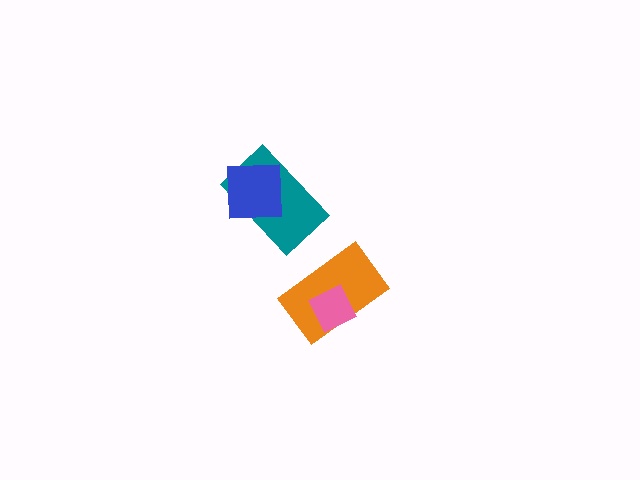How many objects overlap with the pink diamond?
1 object overlaps with the pink diamond.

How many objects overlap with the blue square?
1 object overlaps with the blue square.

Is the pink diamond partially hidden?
No, no other shape covers it.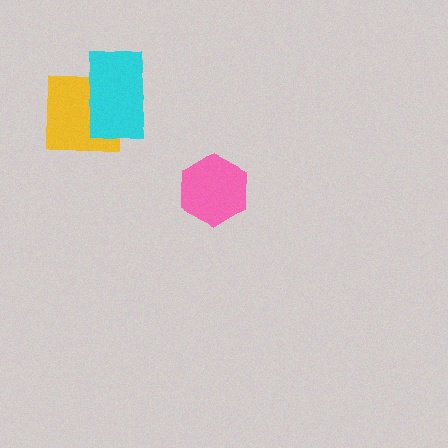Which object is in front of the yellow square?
The cyan rectangle is in front of the yellow square.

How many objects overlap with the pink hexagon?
0 objects overlap with the pink hexagon.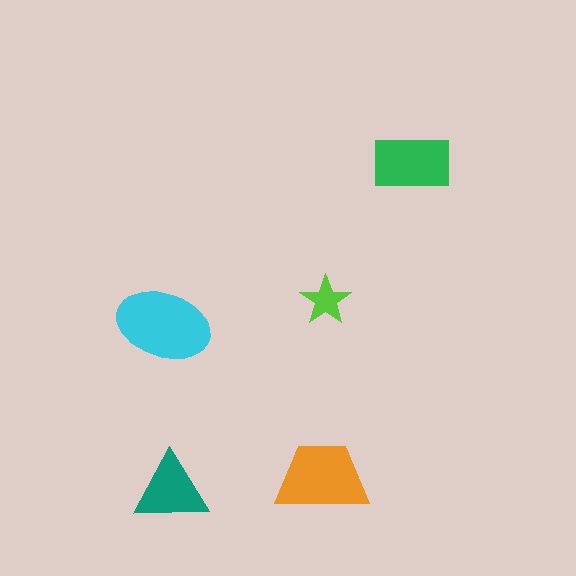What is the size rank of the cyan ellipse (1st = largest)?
1st.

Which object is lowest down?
The teal triangle is bottommost.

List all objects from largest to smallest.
The cyan ellipse, the orange trapezoid, the green rectangle, the teal triangle, the lime star.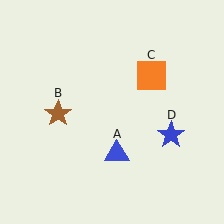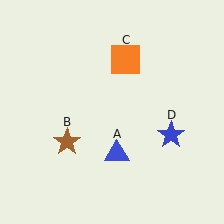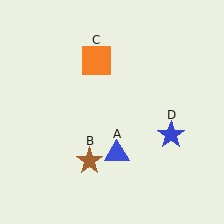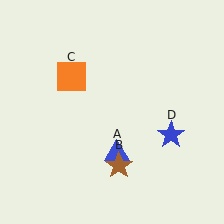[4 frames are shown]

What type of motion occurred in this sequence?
The brown star (object B), orange square (object C) rotated counterclockwise around the center of the scene.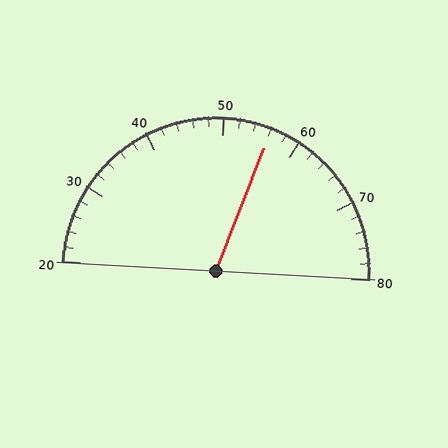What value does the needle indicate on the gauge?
The needle indicates approximately 56.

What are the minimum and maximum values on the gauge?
The gauge ranges from 20 to 80.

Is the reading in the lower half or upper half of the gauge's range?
The reading is in the upper half of the range (20 to 80).